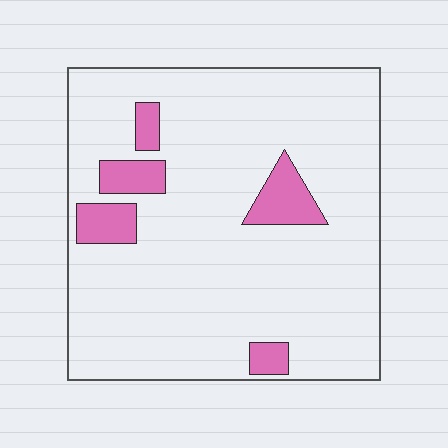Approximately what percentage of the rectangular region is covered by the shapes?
Approximately 10%.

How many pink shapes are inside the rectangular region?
5.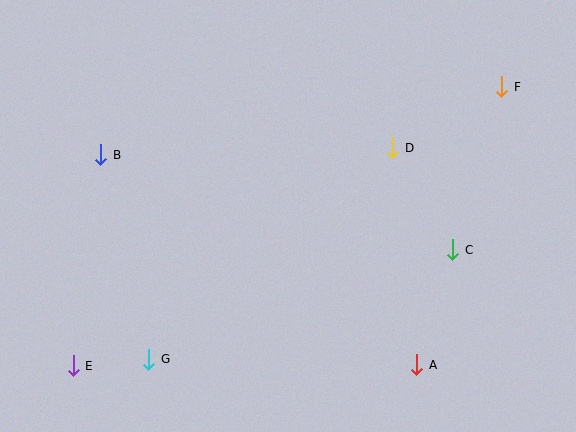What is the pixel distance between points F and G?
The distance between F and G is 446 pixels.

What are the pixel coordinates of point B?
Point B is at (101, 155).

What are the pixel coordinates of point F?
Point F is at (502, 87).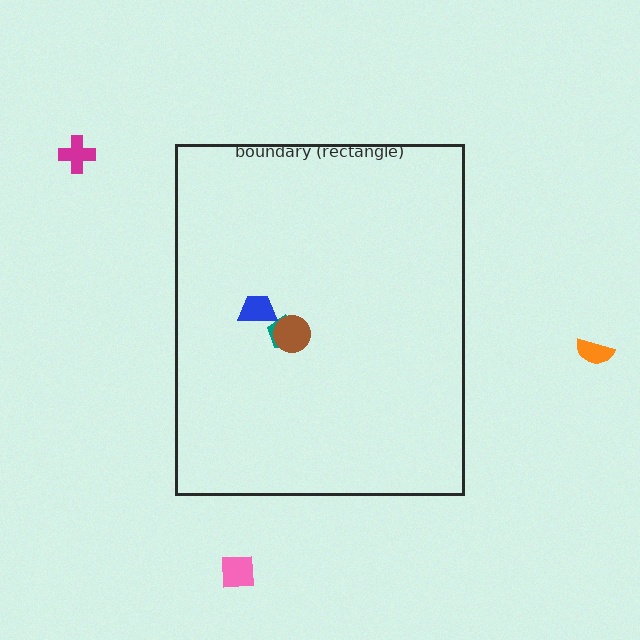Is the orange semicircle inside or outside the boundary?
Outside.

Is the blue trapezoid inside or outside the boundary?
Inside.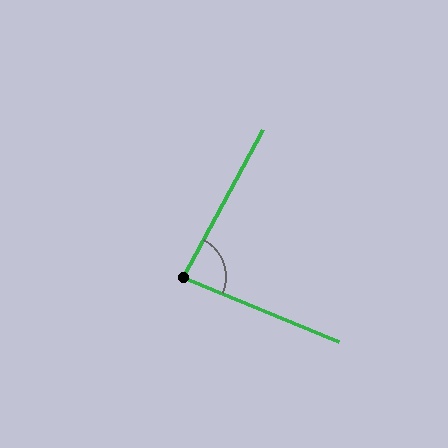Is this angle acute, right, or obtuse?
It is acute.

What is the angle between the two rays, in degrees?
Approximately 84 degrees.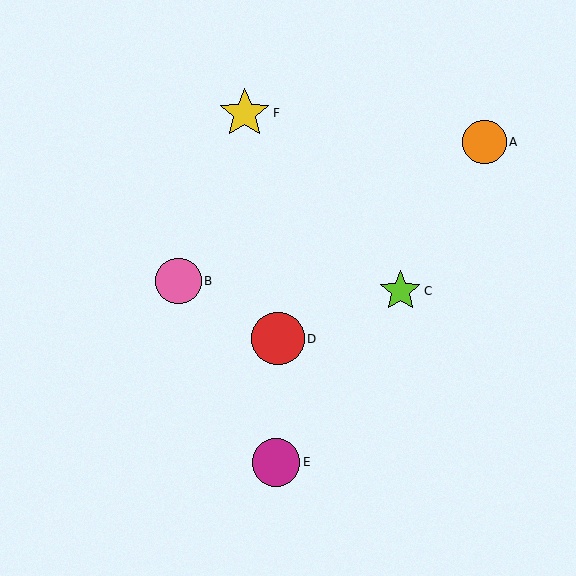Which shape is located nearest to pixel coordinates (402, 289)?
The lime star (labeled C) at (400, 291) is nearest to that location.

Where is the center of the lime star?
The center of the lime star is at (400, 291).